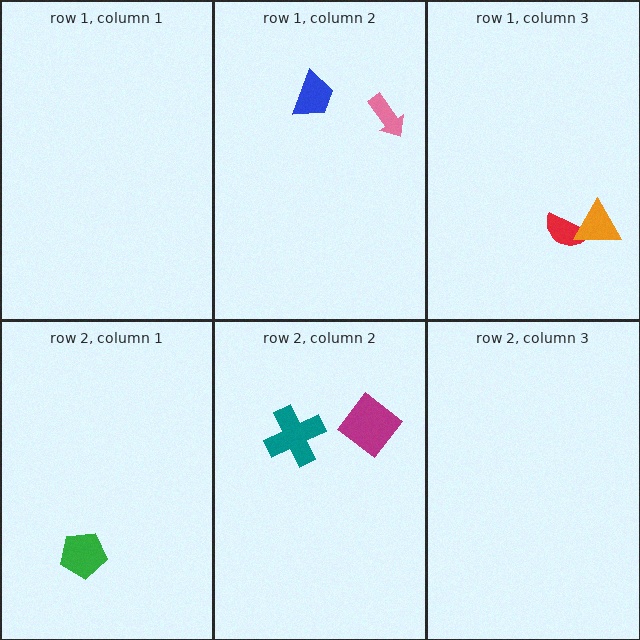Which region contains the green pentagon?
The row 2, column 1 region.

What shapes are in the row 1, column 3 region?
The red semicircle, the orange triangle.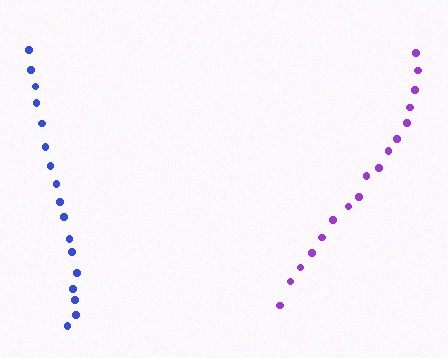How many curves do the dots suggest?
There are 2 distinct paths.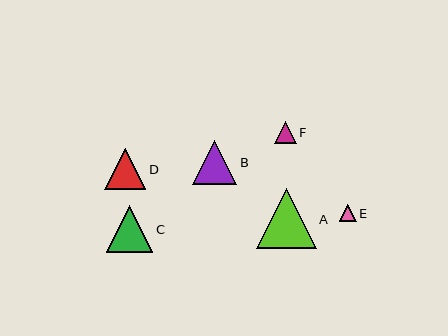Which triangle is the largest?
Triangle A is the largest with a size of approximately 60 pixels.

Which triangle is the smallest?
Triangle E is the smallest with a size of approximately 17 pixels.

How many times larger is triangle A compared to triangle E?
Triangle A is approximately 3.5 times the size of triangle E.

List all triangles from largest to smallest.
From largest to smallest: A, C, B, D, F, E.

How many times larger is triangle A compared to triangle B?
Triangle A is approximately 1.3 times the size of triangle B.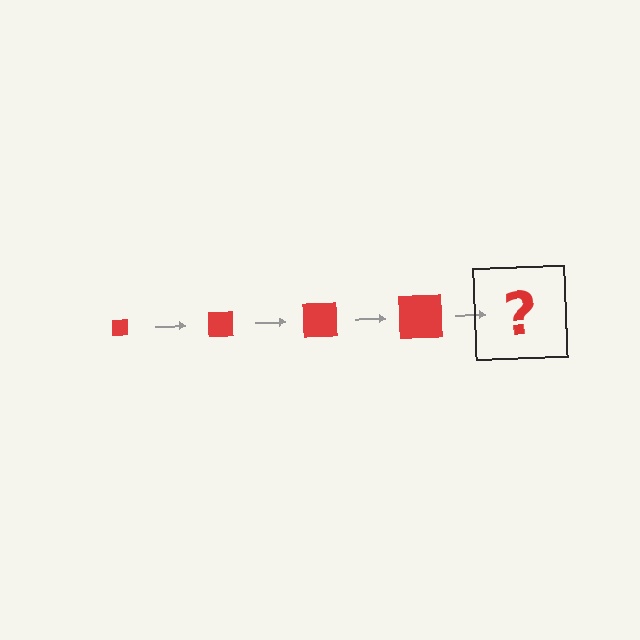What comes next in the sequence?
The next element should be a red square, larger than the previous one.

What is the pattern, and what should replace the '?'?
The pattern is that the square gets progressively larger each step. The '?' should be a red square, larger than the previous one.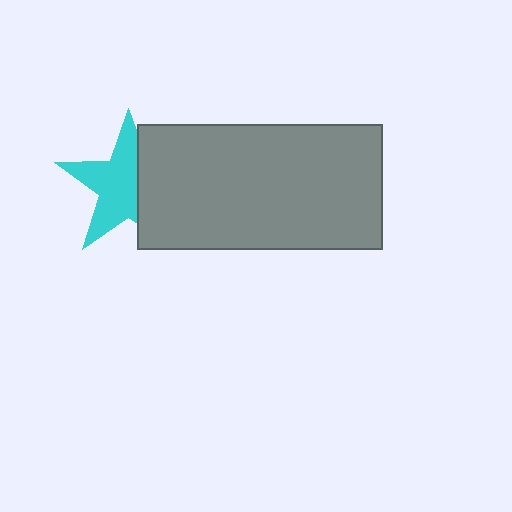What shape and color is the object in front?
The object in front is a gray rectangle.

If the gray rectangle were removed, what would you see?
You would see the complete cyan star.